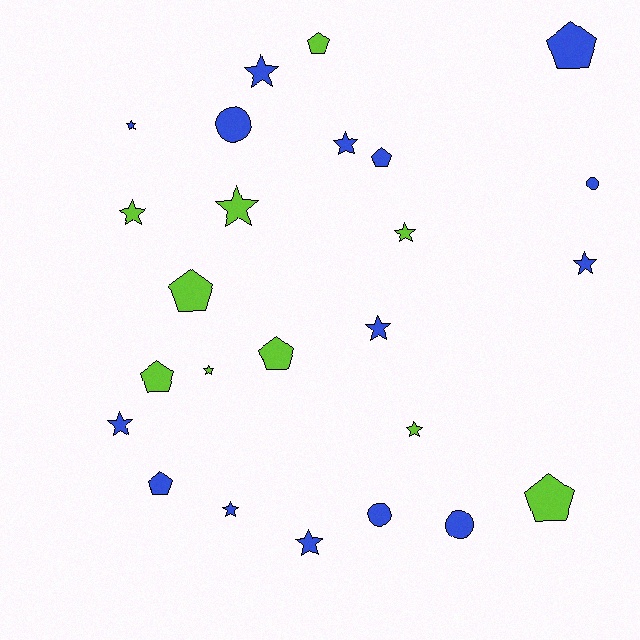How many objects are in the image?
There are 25 objects.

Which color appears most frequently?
Blue, with 15 objects.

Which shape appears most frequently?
Star, with 13 objects.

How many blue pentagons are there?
There are 3 blue pentagons.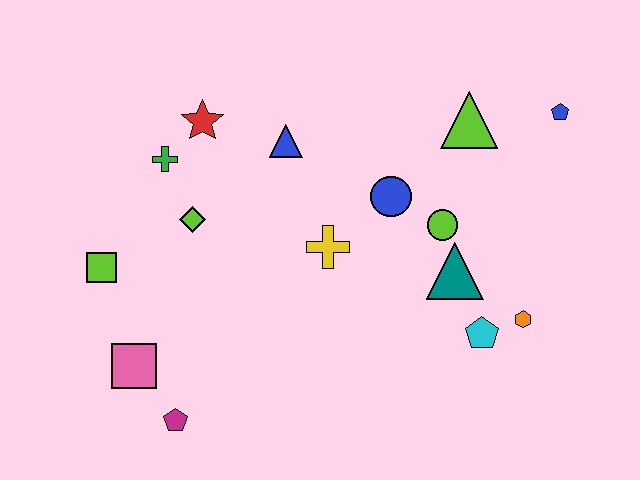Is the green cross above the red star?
No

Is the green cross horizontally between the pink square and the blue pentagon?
Yes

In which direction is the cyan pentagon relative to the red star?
The cyan pentagon is to the right of the red star.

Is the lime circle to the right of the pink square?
Yes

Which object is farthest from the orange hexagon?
The lime square is farthest from the orange hexagon.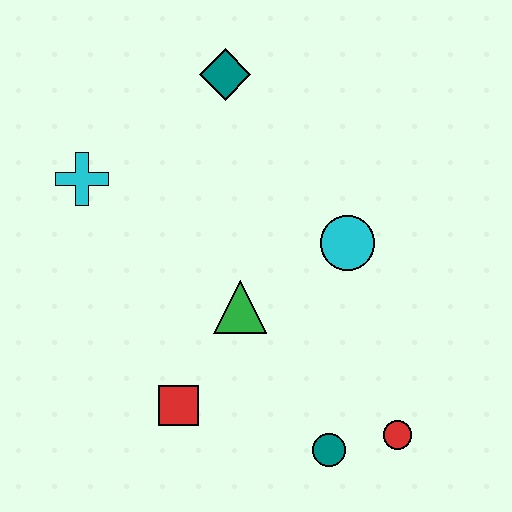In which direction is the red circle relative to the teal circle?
The red circle is to the right of the teal circle.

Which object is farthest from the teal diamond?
The red circle is farthest from the teal diamond.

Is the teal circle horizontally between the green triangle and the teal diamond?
No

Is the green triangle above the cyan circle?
No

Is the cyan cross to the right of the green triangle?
No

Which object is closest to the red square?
The green triangle is closest to the red square.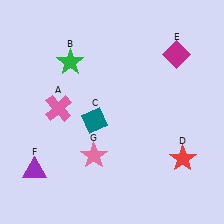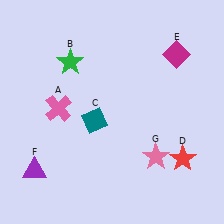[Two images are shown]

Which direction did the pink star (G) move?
The pink star (G) moved right.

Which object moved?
The pink star (G) moved right.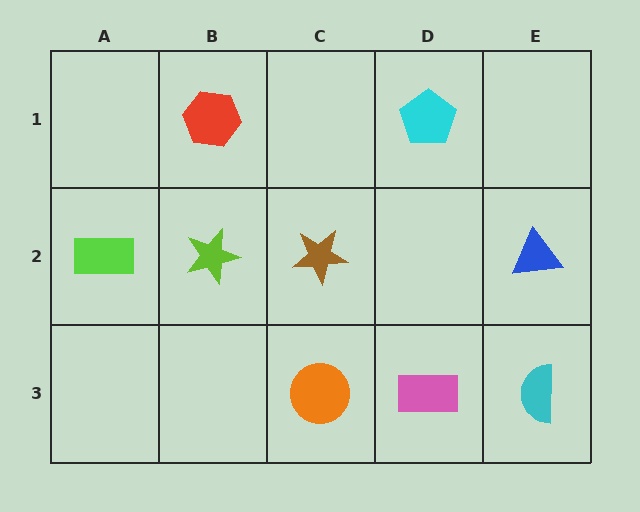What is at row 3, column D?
A pink rectangle.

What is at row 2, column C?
A brown star.